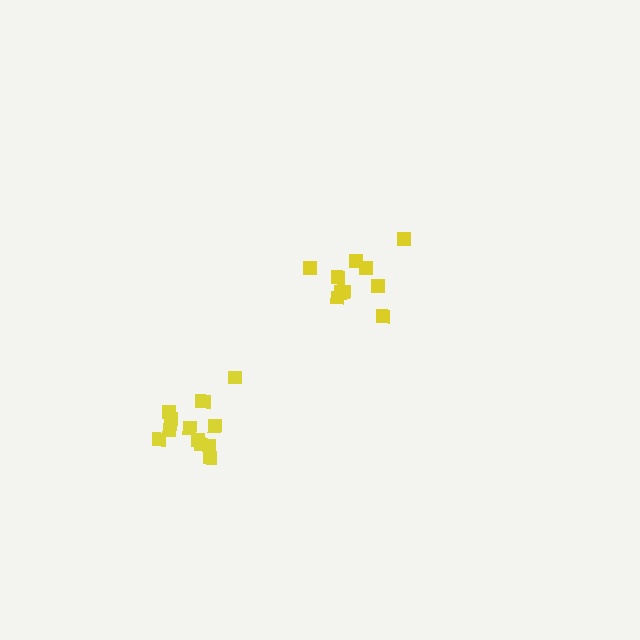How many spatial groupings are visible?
There are 2 spatial groupings.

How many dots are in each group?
Group 1: 13 dots, Group 2: 10 dots (23 total).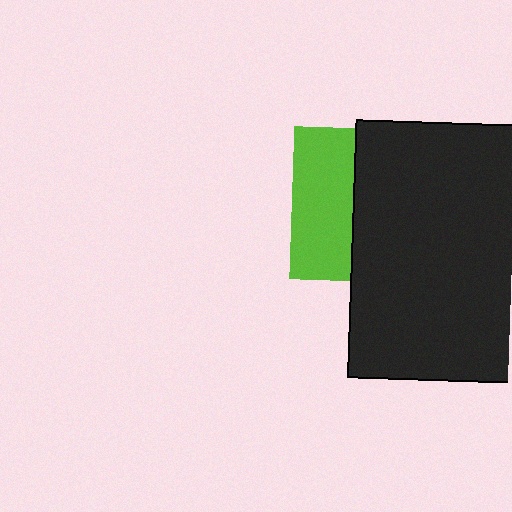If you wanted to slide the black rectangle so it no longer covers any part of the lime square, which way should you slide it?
Slide it right — that is the most direct way to separate the two shapes.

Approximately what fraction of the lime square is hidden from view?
Roughly 60% of the lime square is hidden behind the black rectangle.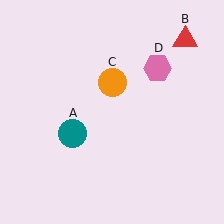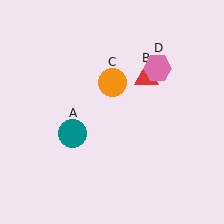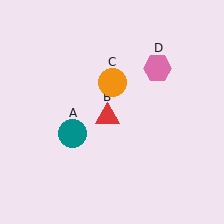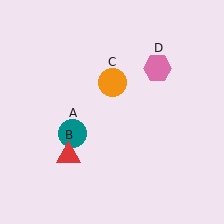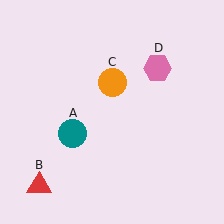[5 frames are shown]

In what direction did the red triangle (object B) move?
The red triangle (object B) moved down and to the left.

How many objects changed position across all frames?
1 object changed position: red triangle (object B).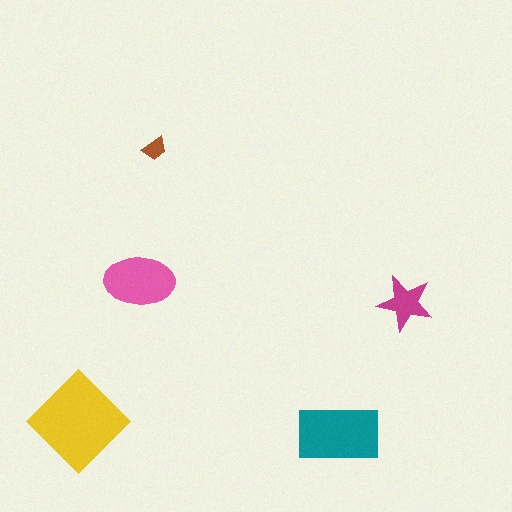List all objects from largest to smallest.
The yellow diamond, the teal rectangle, the pink ellipse, the magenta star, the brown trapezoid.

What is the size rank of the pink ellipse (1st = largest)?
3rd.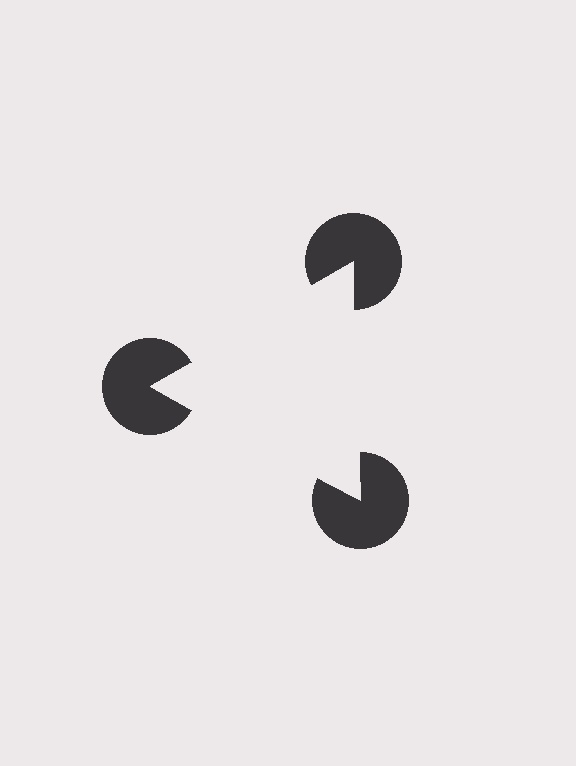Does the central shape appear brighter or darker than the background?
It typically appears slightly brighter than the background, even though no actual brightness change is drawn.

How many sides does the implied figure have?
3 sides.